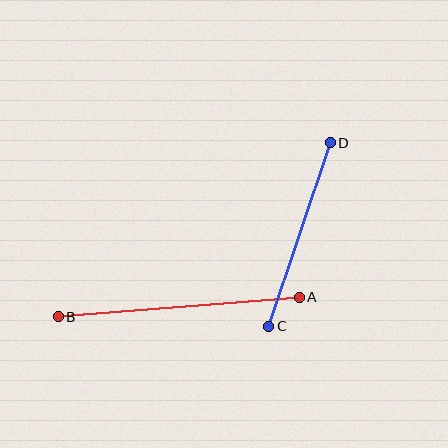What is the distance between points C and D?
The distance is approximately 193 pixels.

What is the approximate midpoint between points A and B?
The midpoint is at approximately (179, 307) pixels.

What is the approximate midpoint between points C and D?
The midpoint is at approximately (299, 234) pixels.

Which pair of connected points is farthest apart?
Points A and B are farthest apart.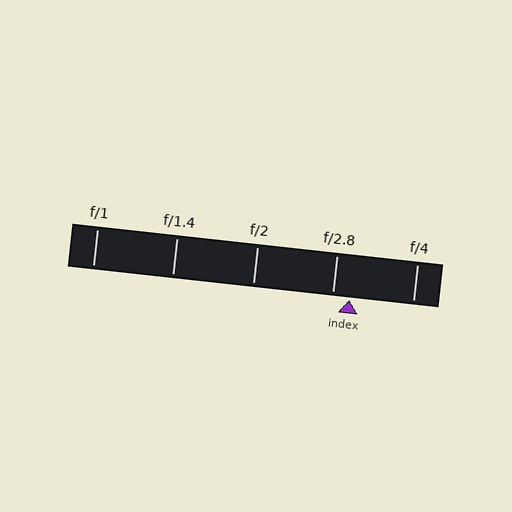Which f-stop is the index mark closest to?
The index mark is closest to f/2.8.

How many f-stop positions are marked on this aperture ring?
There are 5 f-stop positions marked.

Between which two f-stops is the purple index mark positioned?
The index mark is between f/2.8 and f/4.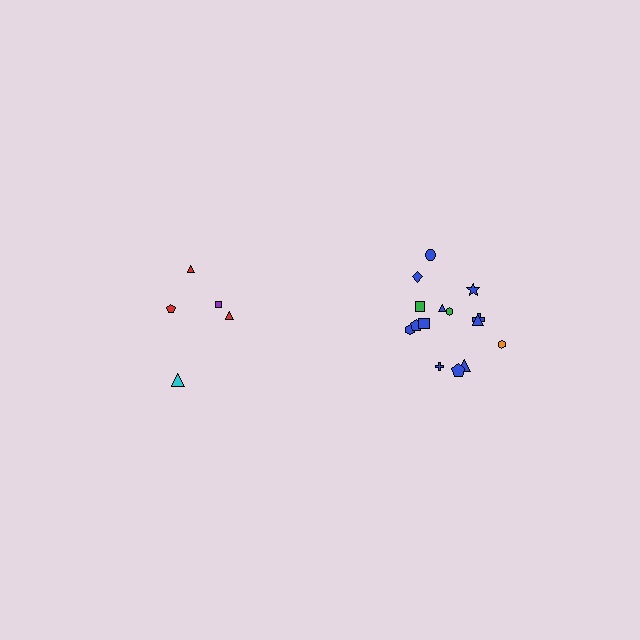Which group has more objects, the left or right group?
The right group.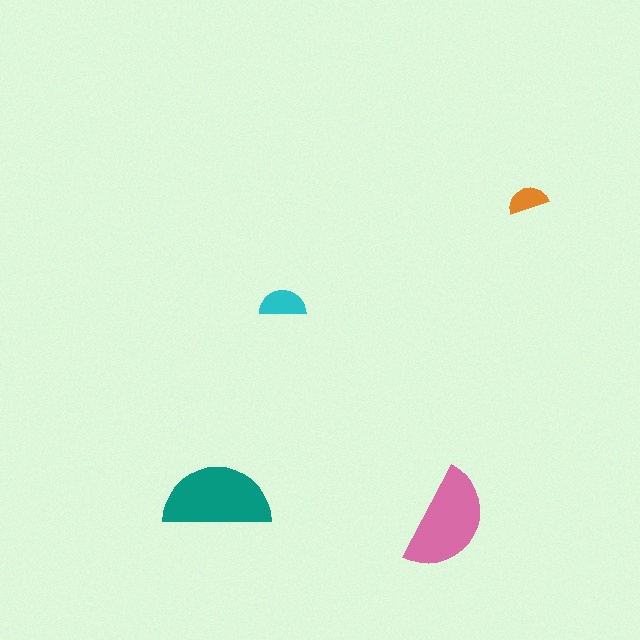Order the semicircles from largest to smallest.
the teal one, the pink one, the cyan one, the orange one.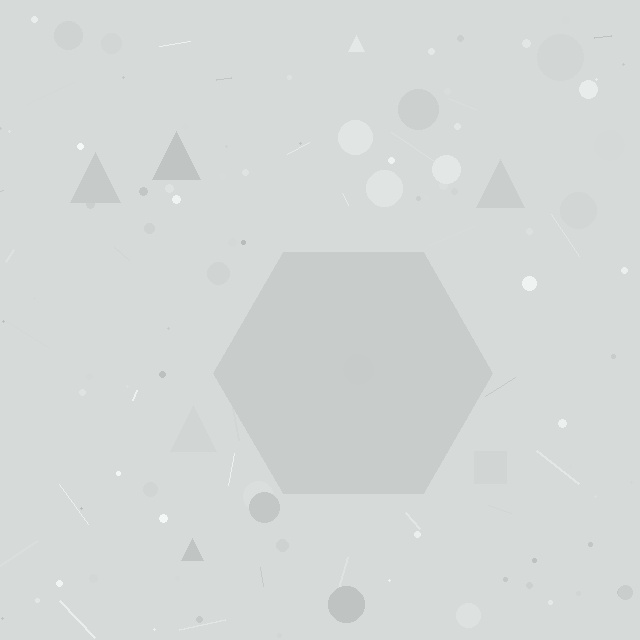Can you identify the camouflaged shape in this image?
The camouflaged shape is a hexagon.